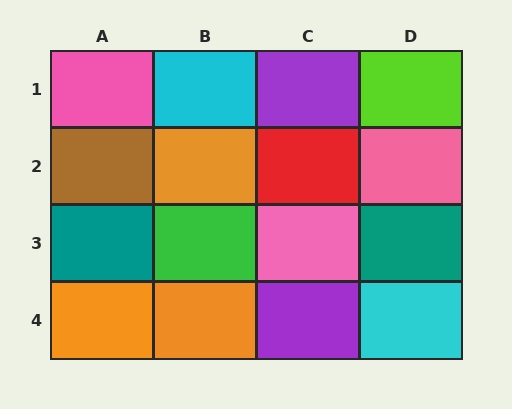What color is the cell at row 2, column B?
Orange.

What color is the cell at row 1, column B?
Cyan.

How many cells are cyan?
2 cells are cyan.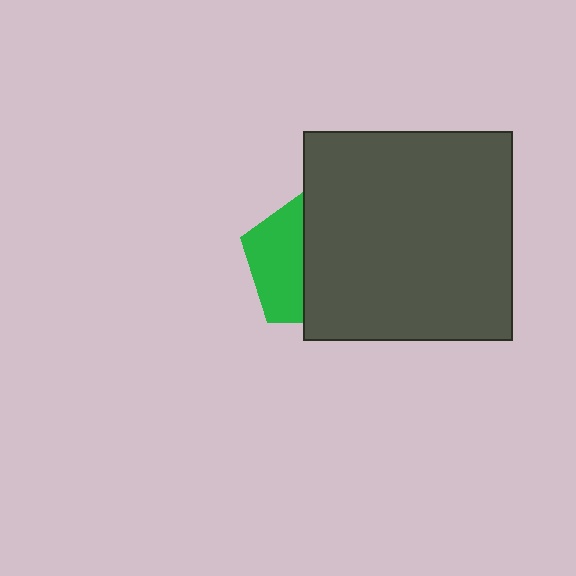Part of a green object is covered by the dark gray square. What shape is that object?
It is a pentagon.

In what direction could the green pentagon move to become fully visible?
The green pentagon could move left. That would shift it out from behind the dark gray square entirely.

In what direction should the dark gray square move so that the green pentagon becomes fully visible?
The dark gray square should move right. That is the shortest direction to clear the overlap and leave the green pentagon fully visible.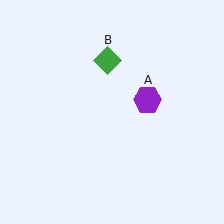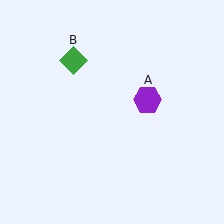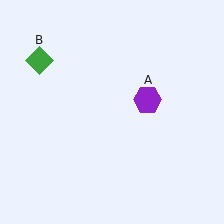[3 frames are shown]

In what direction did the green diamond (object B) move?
The green diamond (object B) moved left.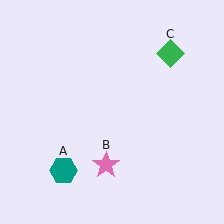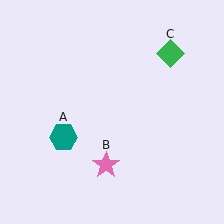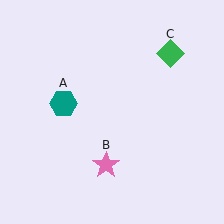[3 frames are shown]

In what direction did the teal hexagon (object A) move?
The teal hexagon (object A) moved up.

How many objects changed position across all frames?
1 object changed position: teal hexagon (object A).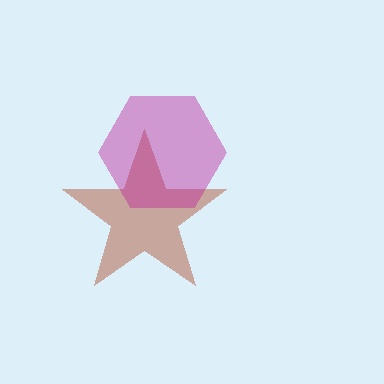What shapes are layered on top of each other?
The layered shapes are: a brown star, a magenta hexagon.